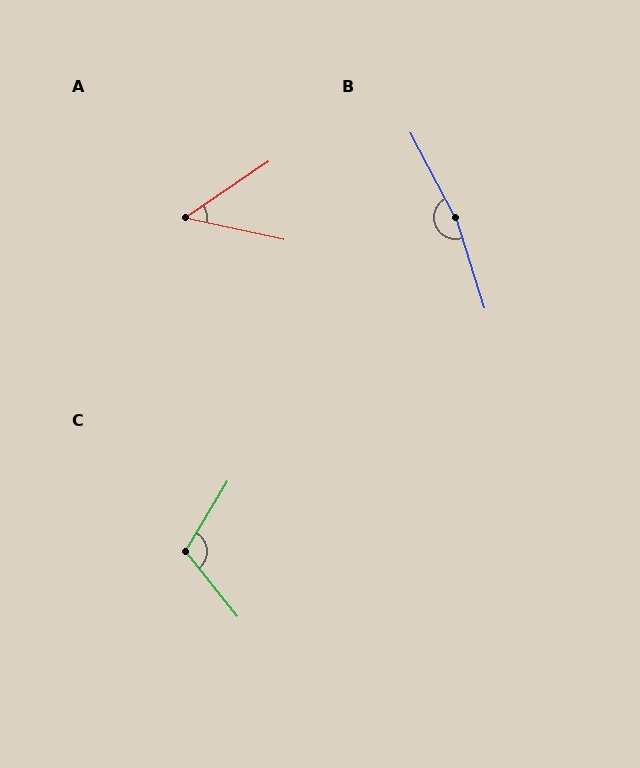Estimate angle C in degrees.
Approximately 110 degrees.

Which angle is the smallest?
A, at approximately 46 degrees.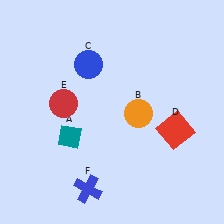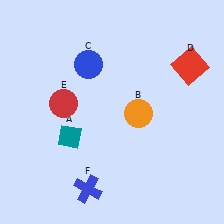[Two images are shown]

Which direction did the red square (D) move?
The red square (D) moved up.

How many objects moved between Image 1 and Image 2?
1 object moved between the two images.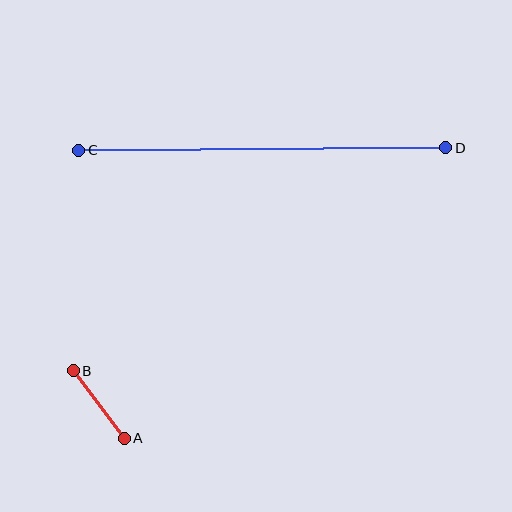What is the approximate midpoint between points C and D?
The midpoint is at approximately (262, 149) pixels.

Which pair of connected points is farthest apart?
Points C and D are farthest apart.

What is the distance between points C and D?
The distance is approximately 367 pixels.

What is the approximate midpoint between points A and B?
The midpoint is at approximately (99, 404) pixels.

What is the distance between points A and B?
The distance is approximately 85 pixels.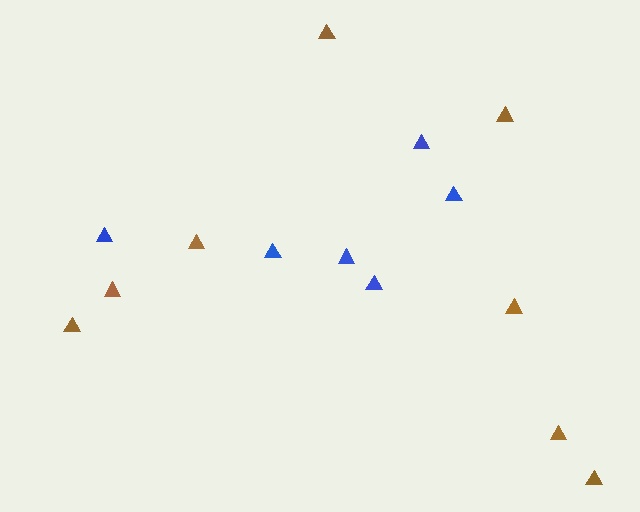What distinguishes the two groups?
There are 2 groups: one group of brown triangles (8) and one group of blue triangles (6).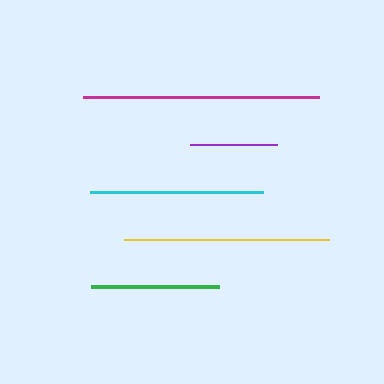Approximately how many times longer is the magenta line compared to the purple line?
The magenta line is approximately 2.7 times the length of the purple line.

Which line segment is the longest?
The magenta line is the longest at approximately 236 pixels.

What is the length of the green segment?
The green segment is approximately 128 pixels long.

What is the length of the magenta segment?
The magenta segment is approximately 236 pixels long.